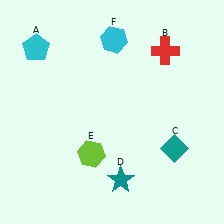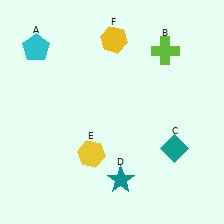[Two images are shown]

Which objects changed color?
B changed from red to lime. E changed from lime to yellow. F changed from cyan to yellow.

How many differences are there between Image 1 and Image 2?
There are 3 differences between the two images.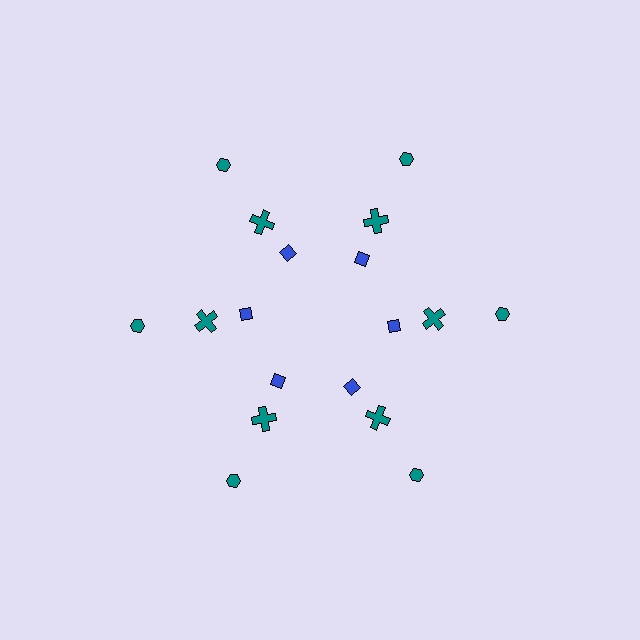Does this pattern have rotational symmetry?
Yes, this pattern has 6-fold rotational symmetry. It looks the same after rotating 60 degrees around the center.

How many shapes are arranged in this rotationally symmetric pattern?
There are 18 shapes, arranged in 6 groups of 3.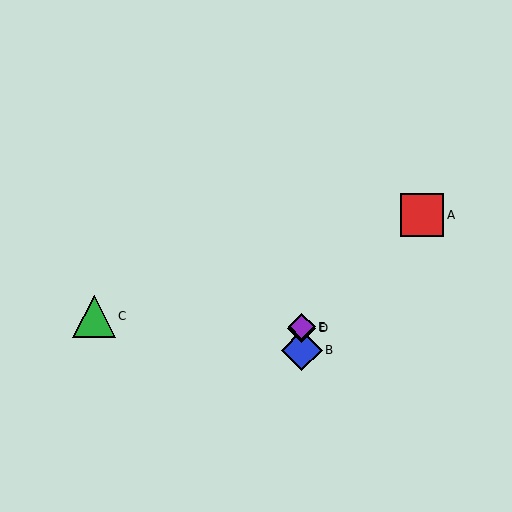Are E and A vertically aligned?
No, E is at x≈302 and A is at x≈422.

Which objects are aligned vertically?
Objects B, D, E are aligned vertically.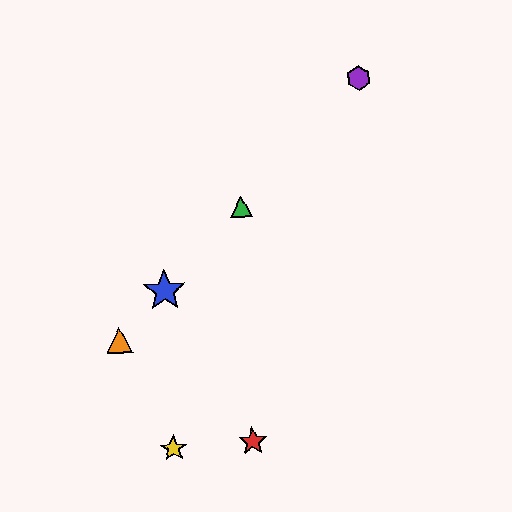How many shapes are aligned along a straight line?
4 shapes (the blue star, the green triangle, the purple hexagon, the orange triangle) are aligned along a straight line.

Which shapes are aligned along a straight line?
The blue star, the green triangle, the purple hexagon, the orange triangle are aligned along a straight line.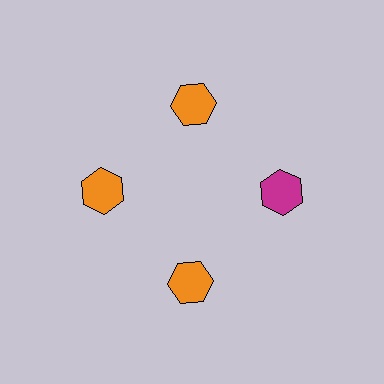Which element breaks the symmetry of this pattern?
The magenta hexagon at roughly the 3 o'clock position breaks the symmetry. All other shapes are orange hexagons.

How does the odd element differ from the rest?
It has a different color: magenta instead of orange.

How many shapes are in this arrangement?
There are 4 shapes arranged in a ring pattern.